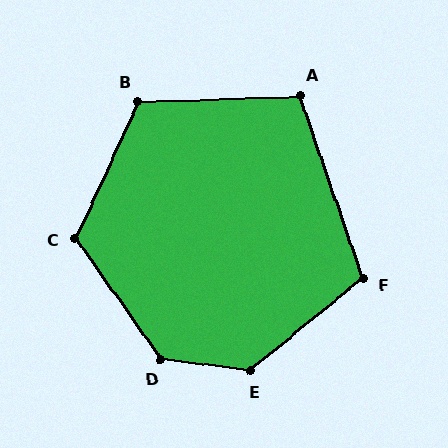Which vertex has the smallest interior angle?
A, at approximately 107 degrees.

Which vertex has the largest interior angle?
E, at approximately 133 degrees.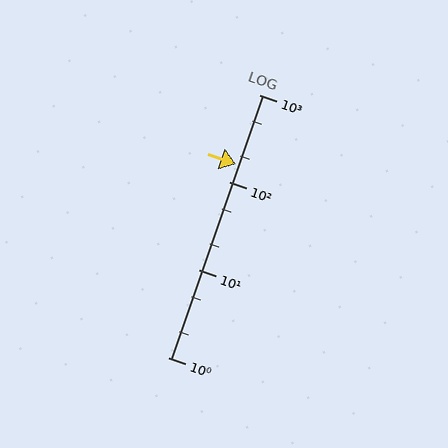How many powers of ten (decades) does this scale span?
The scale spans 3 decades, from 1 to 1000.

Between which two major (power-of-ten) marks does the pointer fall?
The pointer is between 100 and 1000.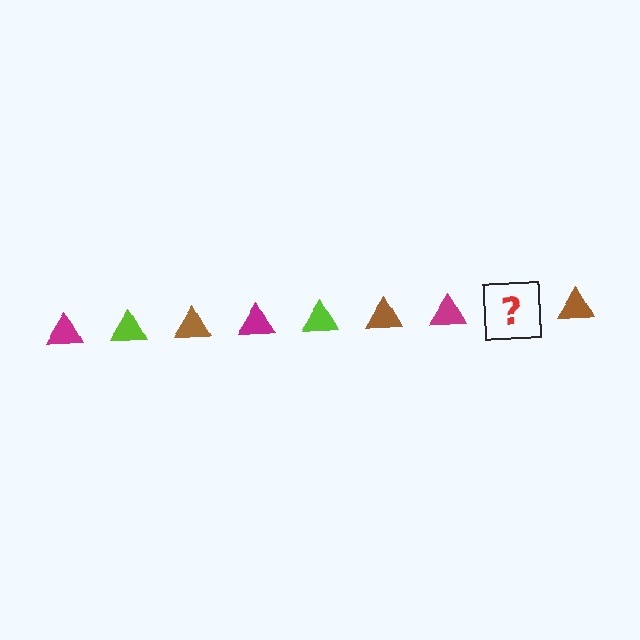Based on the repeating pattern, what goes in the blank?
The blank should be a lime triangle.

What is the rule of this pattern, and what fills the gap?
The rule is that the pattern cycles through magenta, lime, brown triangles. The gap should be filled with a lime triangle.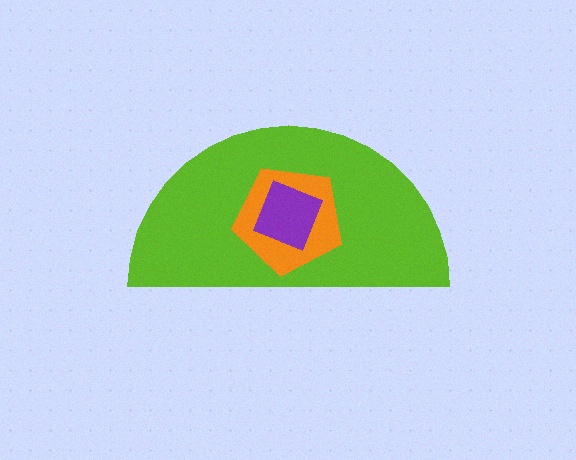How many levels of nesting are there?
3.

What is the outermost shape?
The lime semicircle.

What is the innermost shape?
The purple square.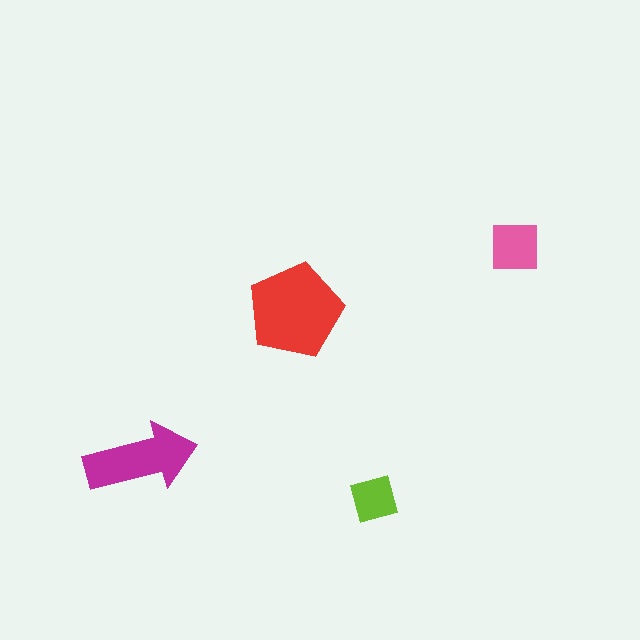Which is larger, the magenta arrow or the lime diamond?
The magenta arrow.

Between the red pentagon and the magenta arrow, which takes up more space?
The red pentagon.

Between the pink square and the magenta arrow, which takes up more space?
The magenta arrow.